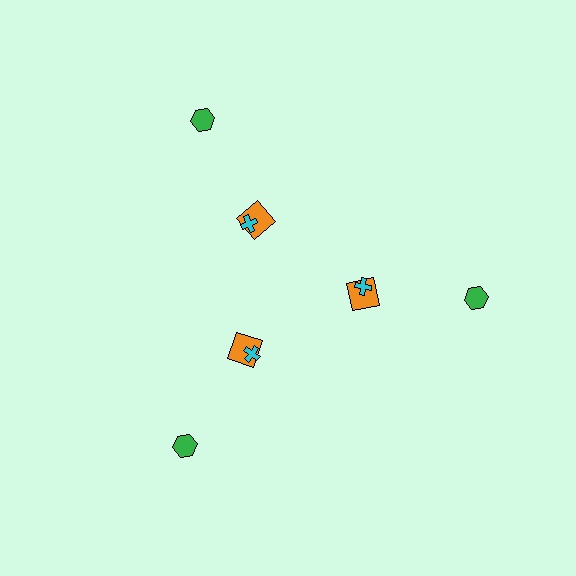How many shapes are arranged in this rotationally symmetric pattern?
There are 9 shapes, arranged in 3 groups of 3.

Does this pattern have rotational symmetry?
Yes, this pattern has 3-fold rotational symmetry. It looks the same after rotating 120 degrees around the center.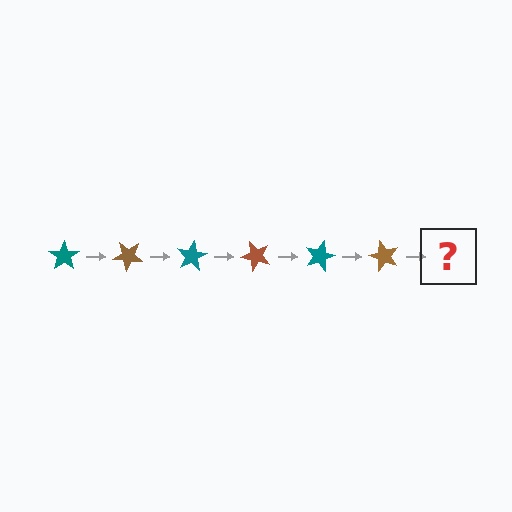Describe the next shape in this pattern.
It should be a teal star, rotated 240 degrees from the start.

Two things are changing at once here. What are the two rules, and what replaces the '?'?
The two rules are that it rotates 40 degrees each step and the color cycles through teal and brown. The '?' should be a teal star, rotated 240 degrees from the start.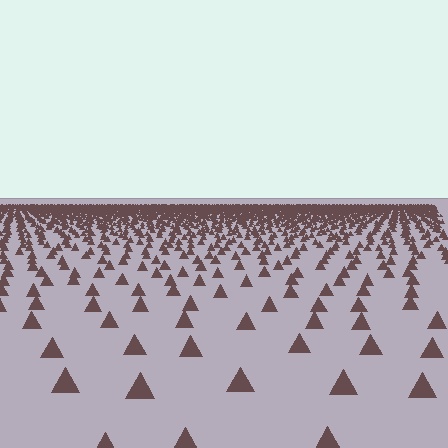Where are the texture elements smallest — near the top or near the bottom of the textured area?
Near the top.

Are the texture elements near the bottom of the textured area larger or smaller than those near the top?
Larger. Near the bottom, elements are closer to the viewer and appear at a bigger on-screen size.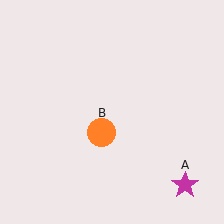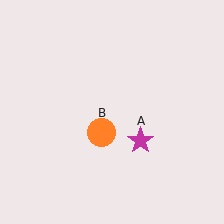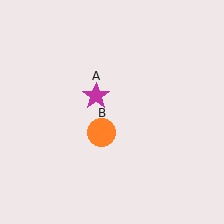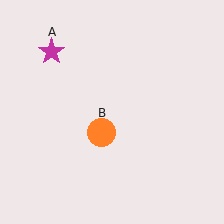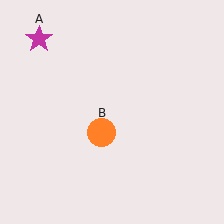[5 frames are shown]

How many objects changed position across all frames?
1 object changed position: magenta star (object A).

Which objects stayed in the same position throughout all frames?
Orange circle (object B) remained stationary.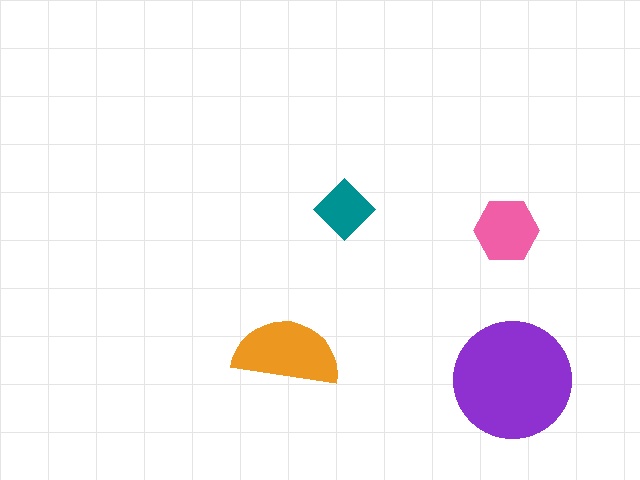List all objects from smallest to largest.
The teal diamond, the pink hexagon, the orange semicircle, the purple circle.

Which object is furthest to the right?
The purple circle is rightmost.